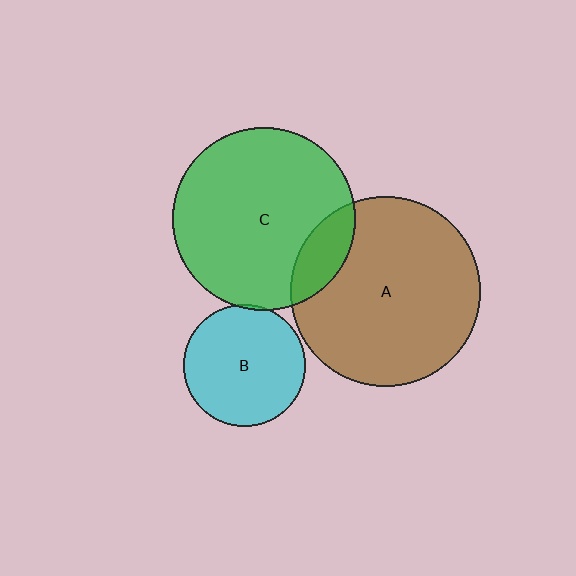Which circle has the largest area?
Circle A (brown).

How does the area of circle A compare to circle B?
Approximately 2.4 times.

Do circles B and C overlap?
Yes.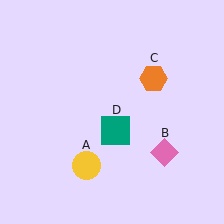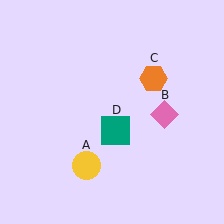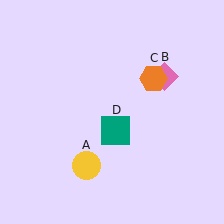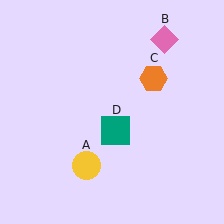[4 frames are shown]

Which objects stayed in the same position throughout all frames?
Yellow circle (object A) and orange hexagon (object C) and teal square (object D) remained stationary.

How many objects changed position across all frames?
1 object changed position: pink diamond (object B).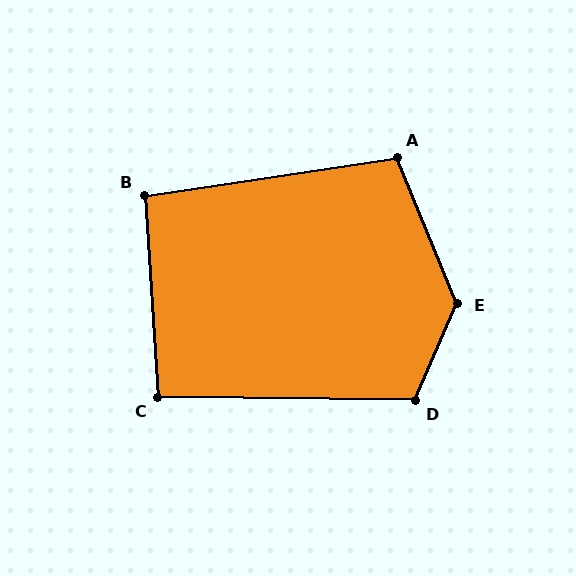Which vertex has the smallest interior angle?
C, at approximately 94 degrees.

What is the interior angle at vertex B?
Approximately 95 degrees (approximately right).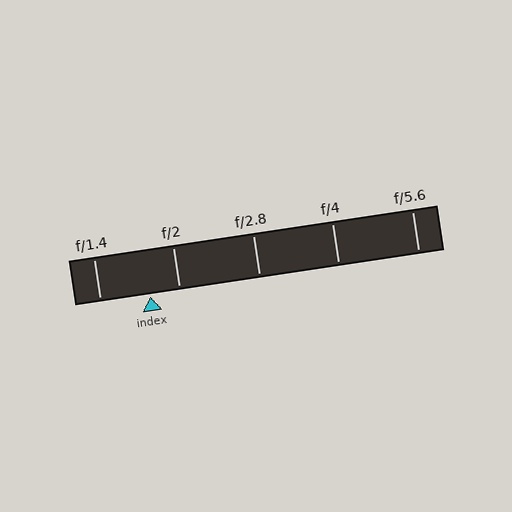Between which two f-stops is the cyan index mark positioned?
The index mark is between f/1.4 and f/2.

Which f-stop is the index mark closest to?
The index mark is closest to f/2.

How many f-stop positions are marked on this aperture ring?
There are 5 f-stop positions marked.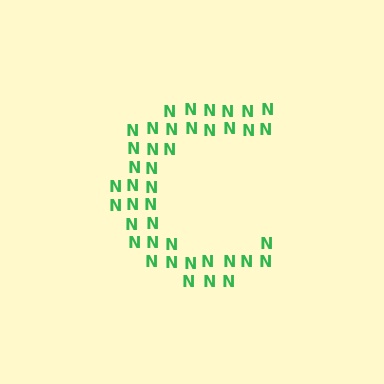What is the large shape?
The large shape is the letter C.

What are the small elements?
The small elements are letter N's.